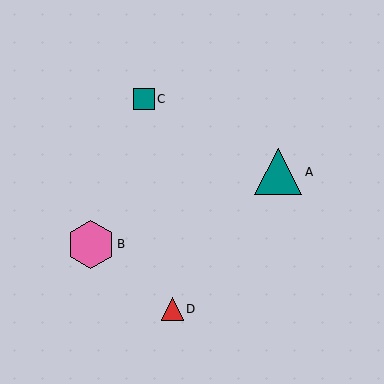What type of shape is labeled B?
Shape B is a pink hexagon.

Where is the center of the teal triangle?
The center of the teal triangle is at (278, 172).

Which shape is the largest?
The pink hexagon (labeled B) is the largest.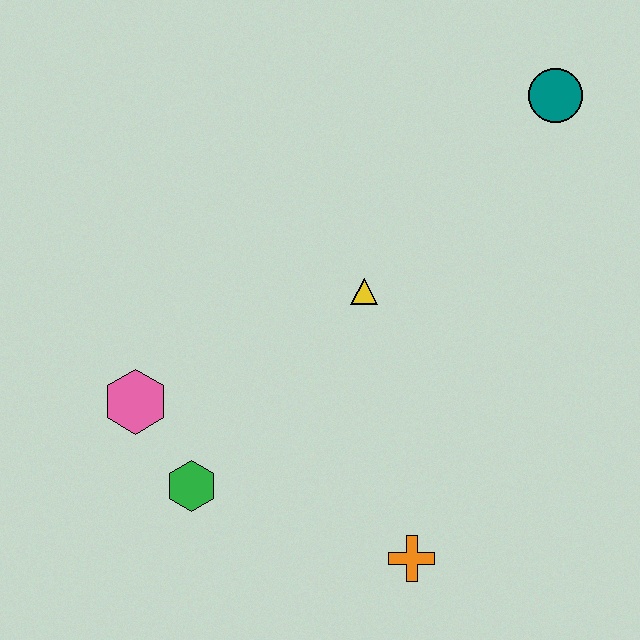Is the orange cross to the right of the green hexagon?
Yes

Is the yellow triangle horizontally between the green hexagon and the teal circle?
Yes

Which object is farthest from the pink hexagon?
The teal circle is farthest from the pink hexagon.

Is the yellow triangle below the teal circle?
Yes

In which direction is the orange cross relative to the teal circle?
The orange cross is below the teal circle.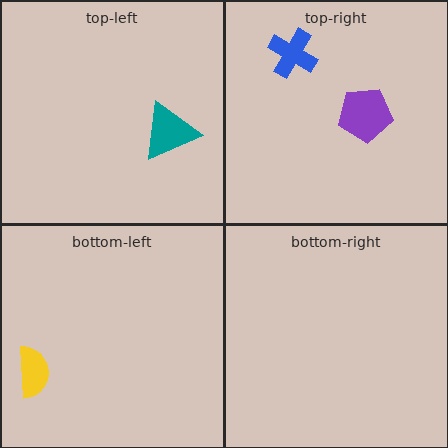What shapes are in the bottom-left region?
The yellow semicircle.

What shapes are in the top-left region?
The teal triangle.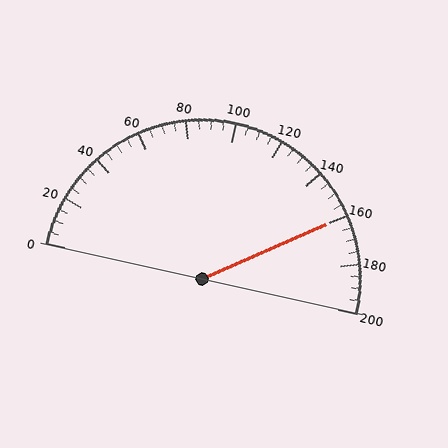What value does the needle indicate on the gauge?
The needle indicates approximately 160.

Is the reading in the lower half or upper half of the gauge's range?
The reading is in the upper half of the range (0 to 200).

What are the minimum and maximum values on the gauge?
The gauge ranges from 0 to 200.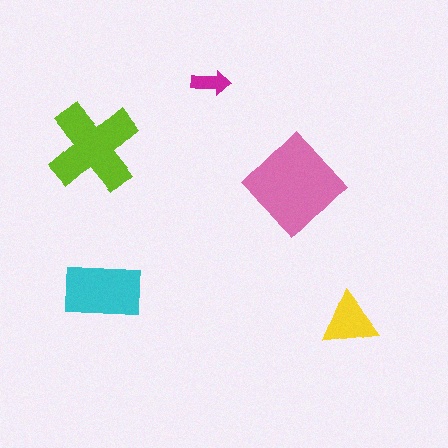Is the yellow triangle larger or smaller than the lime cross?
Smaller.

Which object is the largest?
The pink diamond.